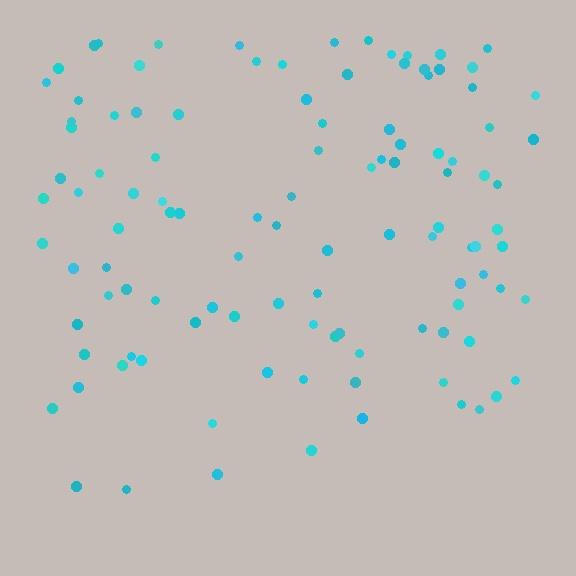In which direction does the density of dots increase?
From bottom to top, with the top side densest.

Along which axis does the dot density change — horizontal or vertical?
Vertical.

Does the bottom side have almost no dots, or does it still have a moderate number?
Still a moderate number, just noticeably fewer than the top.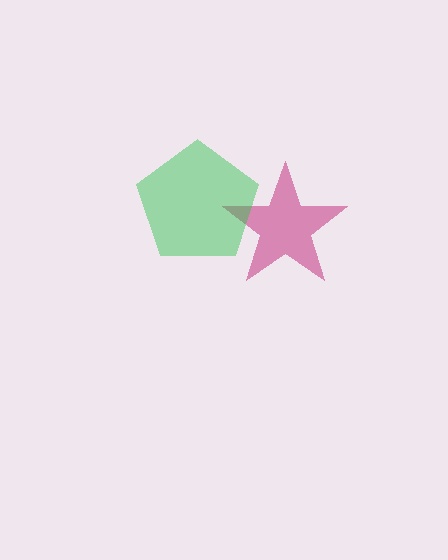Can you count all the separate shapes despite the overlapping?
Yes, there are 2 separate shapes.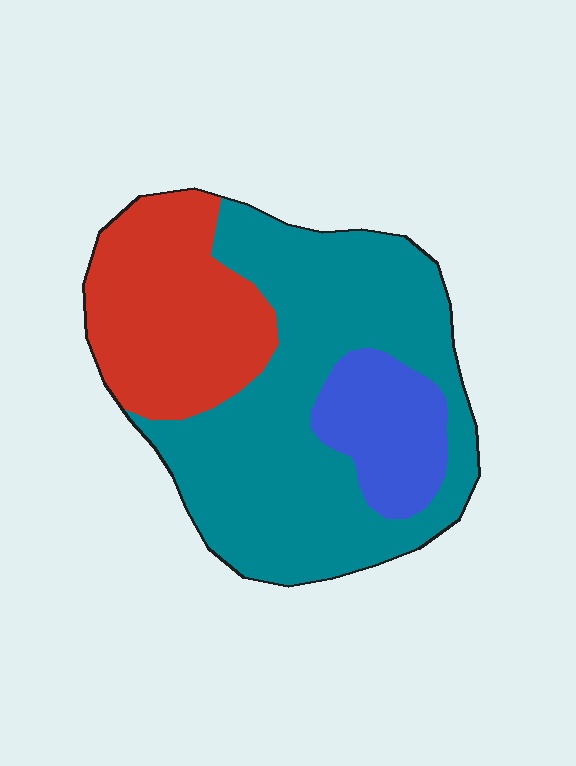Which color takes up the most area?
Teal, at roughly 60%.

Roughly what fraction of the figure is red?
Red takes up between a quarter and a half of the figure.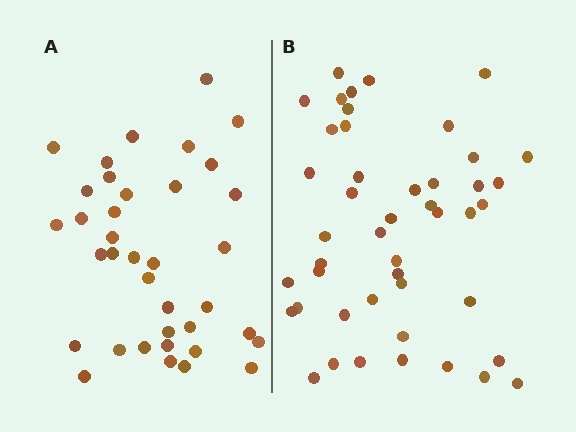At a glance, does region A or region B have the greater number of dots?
Region B (the right region) has more dots.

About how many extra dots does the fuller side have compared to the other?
Region B has roughly 8 or so more dots than region A.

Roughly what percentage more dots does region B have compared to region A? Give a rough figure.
About 25% more.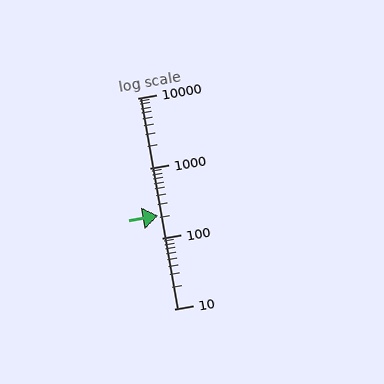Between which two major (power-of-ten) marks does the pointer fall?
The pointer is between 100 and 1000.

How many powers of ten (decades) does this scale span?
The scale spans 3 decades, from 10 to 10000.